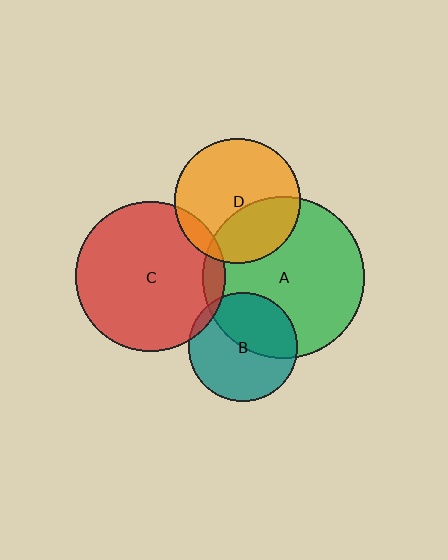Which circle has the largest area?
Circle A (green).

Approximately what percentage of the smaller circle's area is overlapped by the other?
Approximately 5%.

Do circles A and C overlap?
Yes.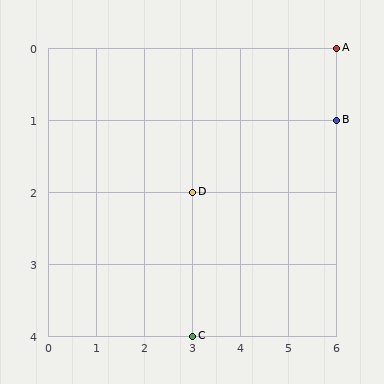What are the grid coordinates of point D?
Point D is at grid coordinates (3, 2).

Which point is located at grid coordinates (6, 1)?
Point B is at (6, 1).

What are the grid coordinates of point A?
Point A is at grid coordinates (6, 0).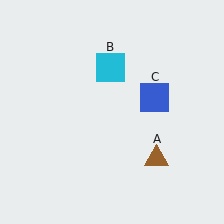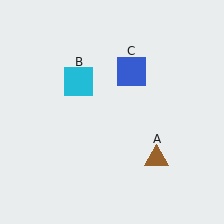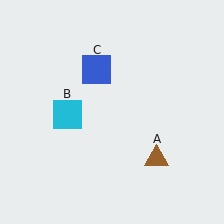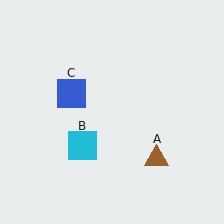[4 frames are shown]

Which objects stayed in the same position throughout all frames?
Brown triangle (object A) remained stationary.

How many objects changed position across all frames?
2 objects changed position: cyan square (object B), blue square (object C).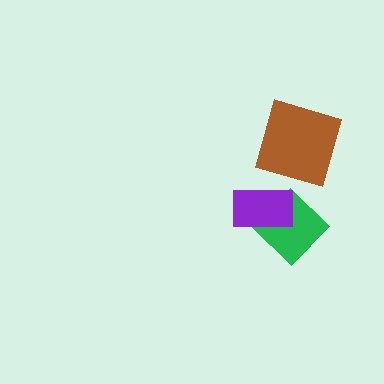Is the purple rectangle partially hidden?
No, no other shape covers it.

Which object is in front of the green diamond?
The purple rectangle is in front of the green diamond.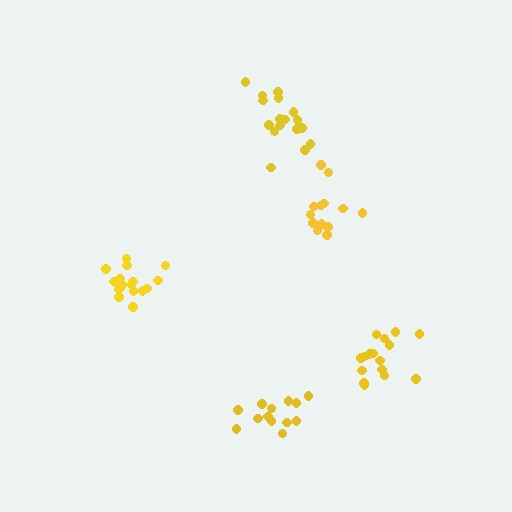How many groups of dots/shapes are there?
There are 5 groups.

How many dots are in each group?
Group 1: 18 dots, Group 2: 13 dots, Group 3: 17 dots, Group 4: 14 dots, Group 5: 16 dots (78 total).